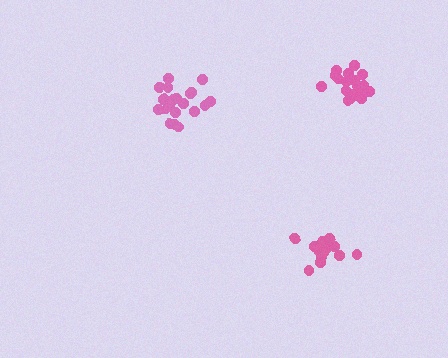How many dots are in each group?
Group 1: 16 dots, Group 2: 18 dots, Group 3: 21 dots (55 total).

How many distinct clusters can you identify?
There are 3 distinct clusters.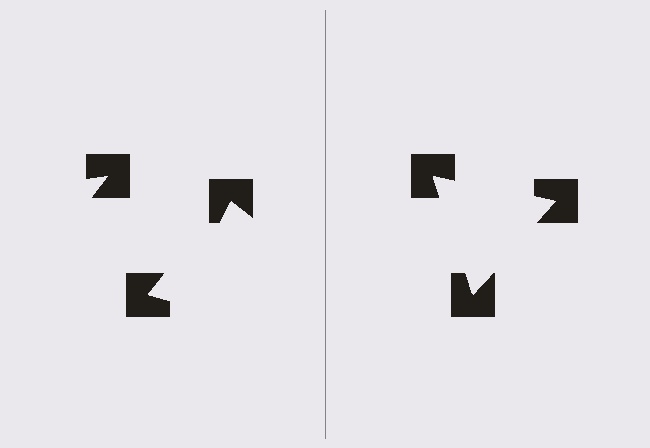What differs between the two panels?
The notched squares are positioned identically on both sides; only the wedge orientations differ. On the right they align to a triangle; on the left they are misaligned.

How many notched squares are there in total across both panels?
6 — 3 on each side.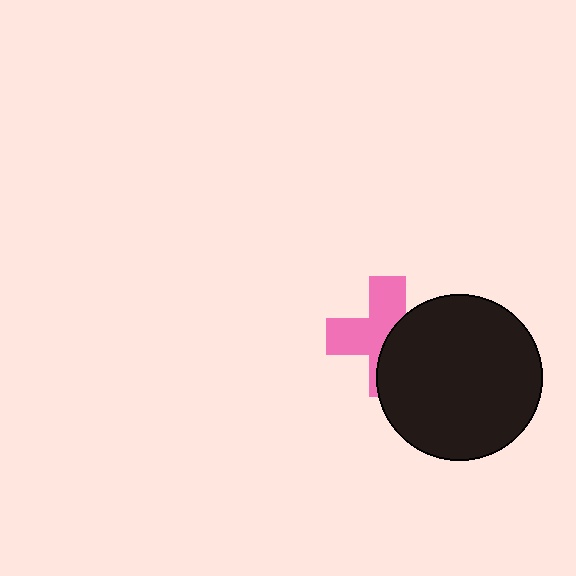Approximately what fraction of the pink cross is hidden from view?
Roughly 45% of the pink cross is hidden behind the black circle.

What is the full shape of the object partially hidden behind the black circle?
The partially hidden object is a pink cross.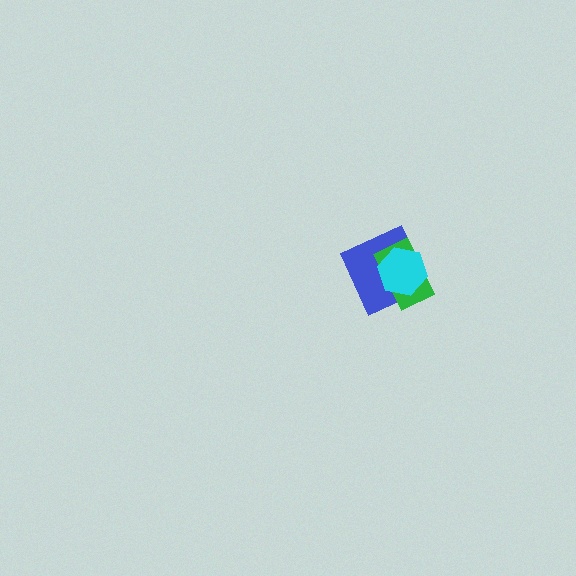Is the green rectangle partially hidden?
Yes, it is partially covered by another shape.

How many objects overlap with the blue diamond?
2 objects overlap with the blue diamond.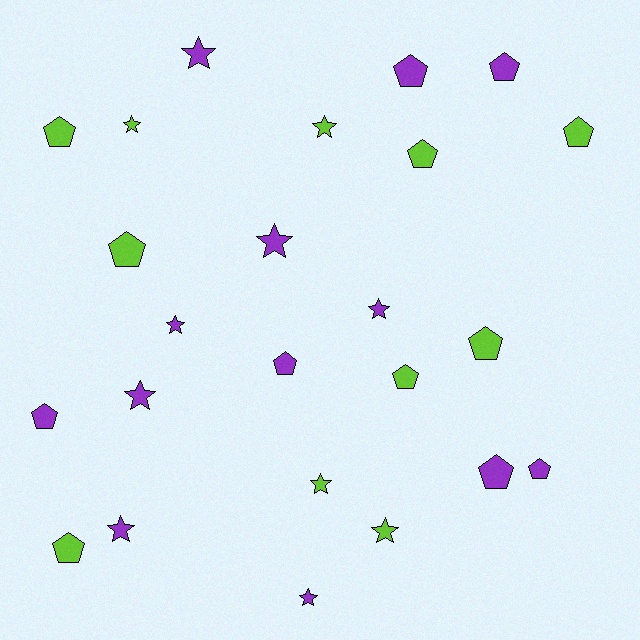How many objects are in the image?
There are 24 objects.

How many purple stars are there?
There are 7 purple stars.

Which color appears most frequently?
Purple, with 13 objects.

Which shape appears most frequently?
Pentagon, with 13 objects.